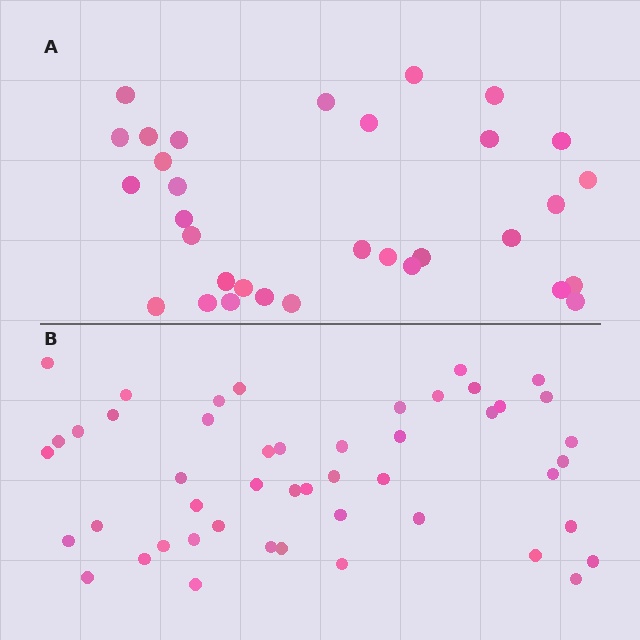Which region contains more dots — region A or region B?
Region B (the bottom region) has more dots.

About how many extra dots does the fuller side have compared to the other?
Region B has approximately 15 more dots than region A.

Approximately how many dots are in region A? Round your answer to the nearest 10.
About 30 dots. (The exact count is 32, which rounds to 30.)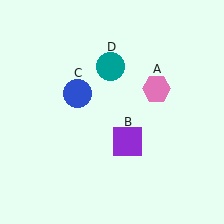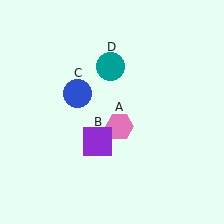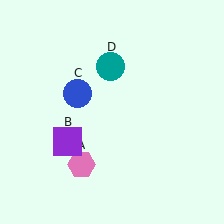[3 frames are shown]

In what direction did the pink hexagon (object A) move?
The pink hexagon (object A) moved down and to the left.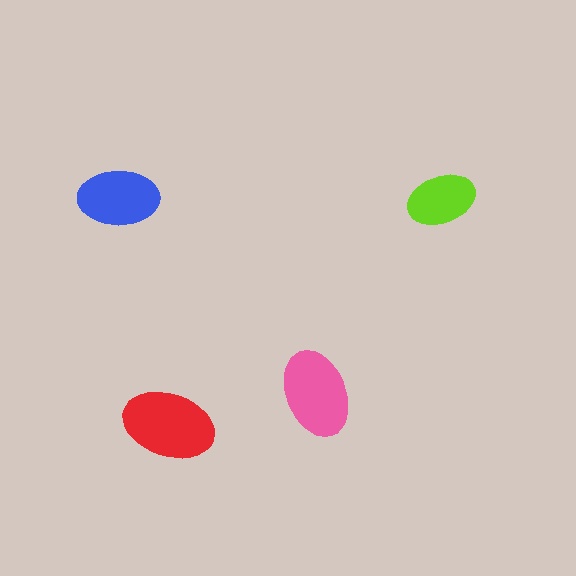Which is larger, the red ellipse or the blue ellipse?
The red one.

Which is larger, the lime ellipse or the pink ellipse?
The pink one.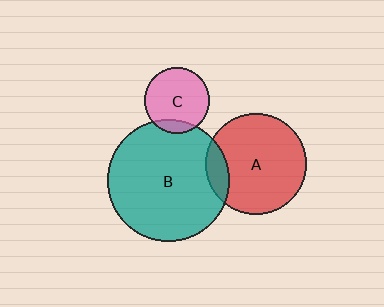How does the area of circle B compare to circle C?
Approximately 3.5 times.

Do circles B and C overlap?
Yes.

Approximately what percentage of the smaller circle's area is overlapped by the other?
Approximately 10%.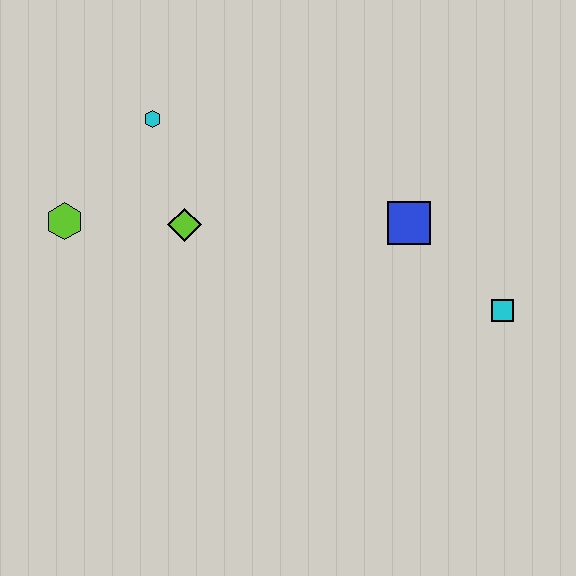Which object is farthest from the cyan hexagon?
The cyan square is farthest from the cyan hexagon.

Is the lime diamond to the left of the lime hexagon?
No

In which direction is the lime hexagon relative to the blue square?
The lime hexagon is to the left of the blue square.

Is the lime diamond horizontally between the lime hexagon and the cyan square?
Yes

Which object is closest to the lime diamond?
The cyan hexagon is closest to the lime diamond.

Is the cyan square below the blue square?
Yes